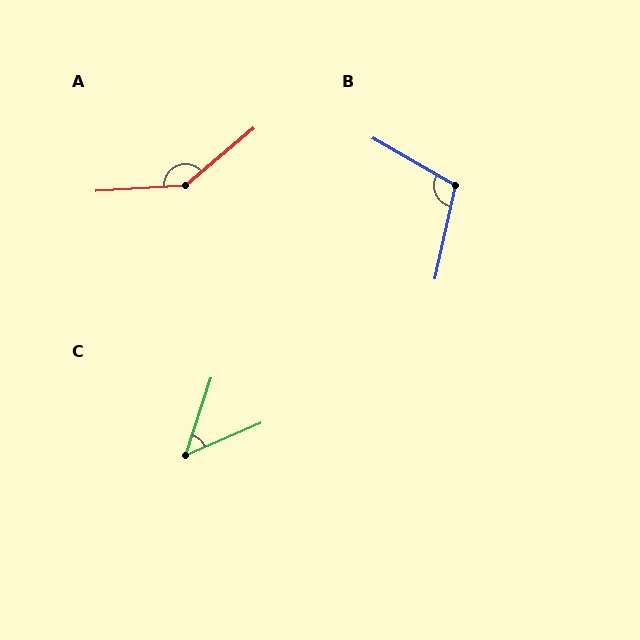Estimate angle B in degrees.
Approximately 108 degrees.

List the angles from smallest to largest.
C (49°), B (108°), A (144°).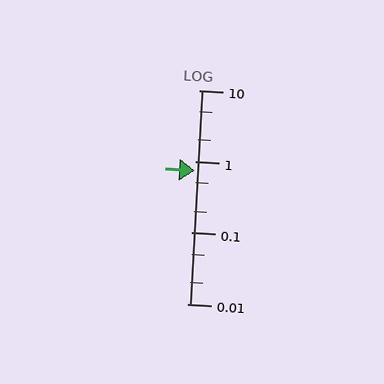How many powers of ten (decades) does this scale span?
The scale spans 3 decades, from 0.01 to 10.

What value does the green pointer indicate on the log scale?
The pointer indicates approximately 0.75.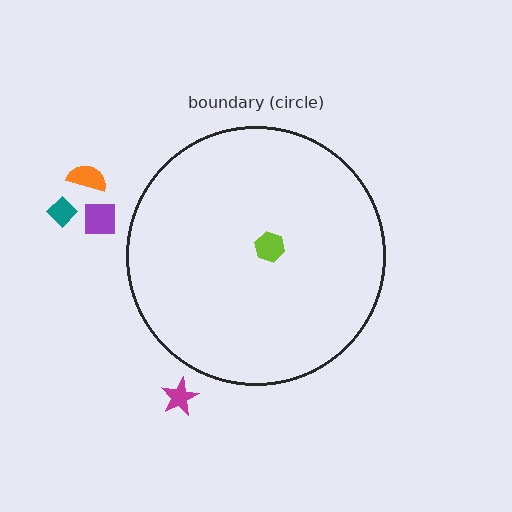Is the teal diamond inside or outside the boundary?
Outside.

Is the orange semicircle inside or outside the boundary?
Outside.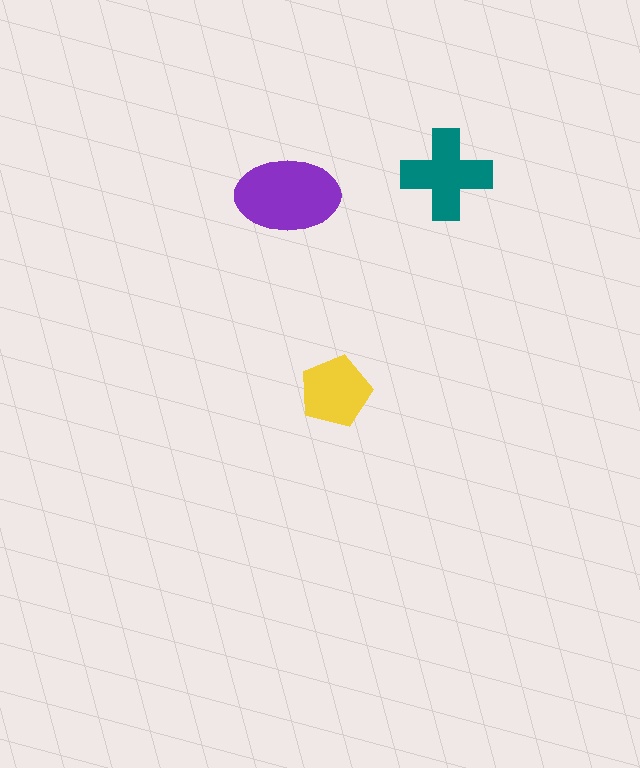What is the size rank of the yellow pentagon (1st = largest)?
3rd.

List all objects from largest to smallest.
The purple ellipse, the teal cross, the yellow pentagon.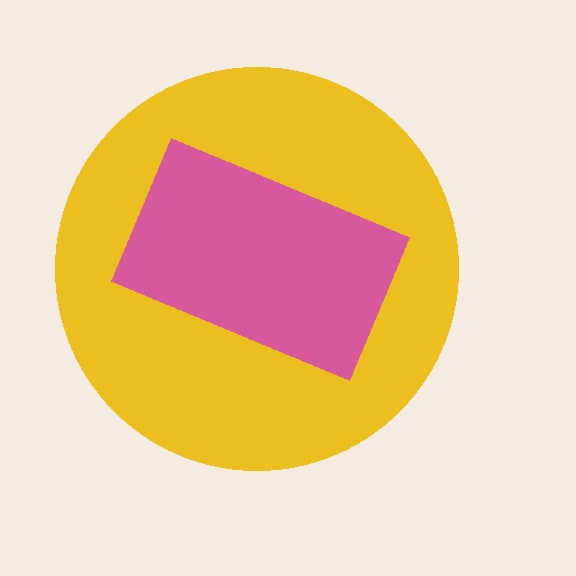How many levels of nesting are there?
2.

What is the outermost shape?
The yellow circle.